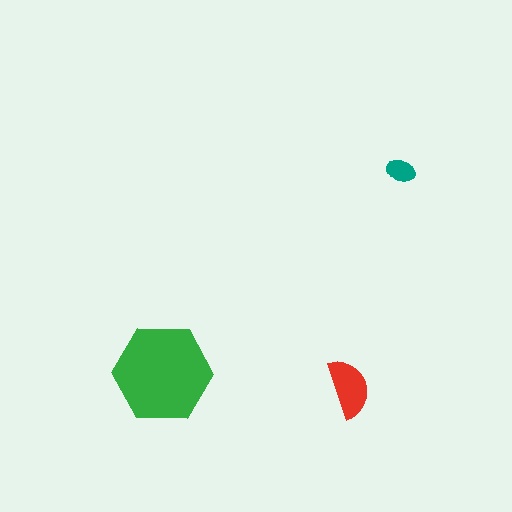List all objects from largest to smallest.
The green hexagon, the red semicircle, the teal ellipse.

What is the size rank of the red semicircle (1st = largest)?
2nd.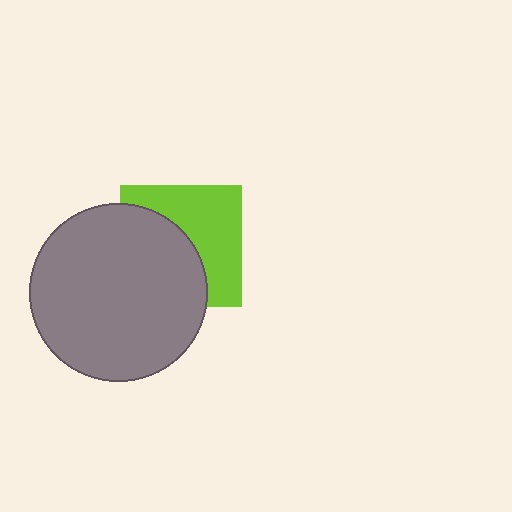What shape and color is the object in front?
The object in front is a gray circle.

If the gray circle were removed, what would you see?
You would see the complete lime square.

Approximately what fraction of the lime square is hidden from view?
Roughly 51% of the lime square is hidden behind the gray circle.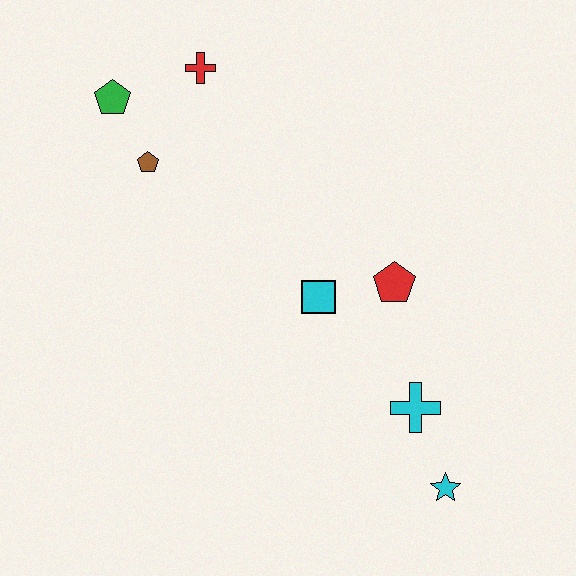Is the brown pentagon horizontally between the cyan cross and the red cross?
No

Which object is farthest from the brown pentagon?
The cyan star is farthest from the brown pentagon.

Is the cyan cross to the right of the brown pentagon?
Yes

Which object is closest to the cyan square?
The red pentagon is closest to the cyan square.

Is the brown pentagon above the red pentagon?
Yes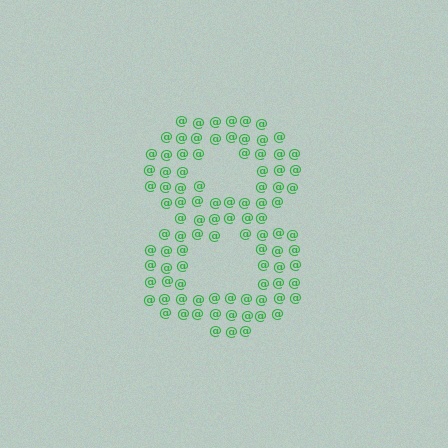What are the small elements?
The small elements are at signs.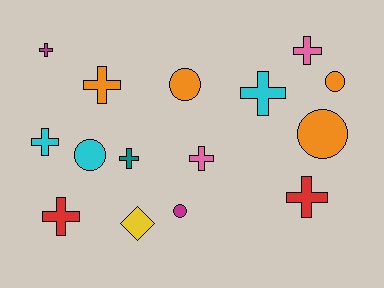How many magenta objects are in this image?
There are 2 magenta objects.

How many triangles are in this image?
There are no triangles.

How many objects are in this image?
There are 15 objects.